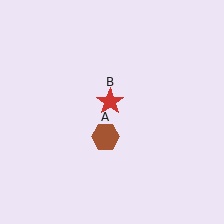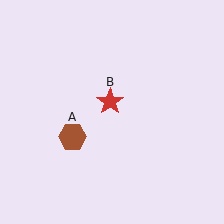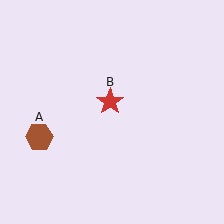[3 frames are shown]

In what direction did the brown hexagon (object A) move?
The brown hexagon (object A) moved left.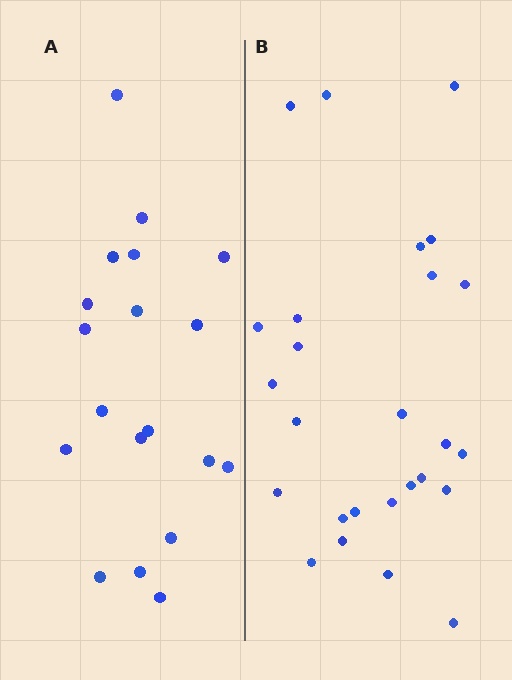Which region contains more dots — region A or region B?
Region B (the right region) has more dots.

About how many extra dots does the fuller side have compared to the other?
Region B has roughly 8 or so more dots than region A.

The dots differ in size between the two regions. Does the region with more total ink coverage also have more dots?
No. Region A has more total ink coverage because its dots are larger, but region B actually contains more individual dots. Total area can be misleading — the number of items is what matters here.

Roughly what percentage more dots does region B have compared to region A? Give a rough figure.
About 35% more.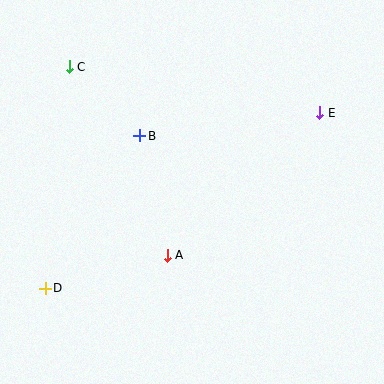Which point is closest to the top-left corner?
Point C is closest to the top-left corner.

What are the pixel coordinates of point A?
Point A is at (167, 255).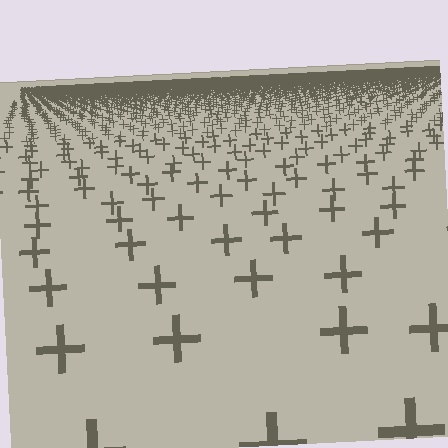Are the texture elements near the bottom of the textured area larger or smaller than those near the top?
Larger. Near the bottom, elements are closer to the viewer and appear at a bigger on-screen size.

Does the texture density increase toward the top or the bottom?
Density increases toward the top.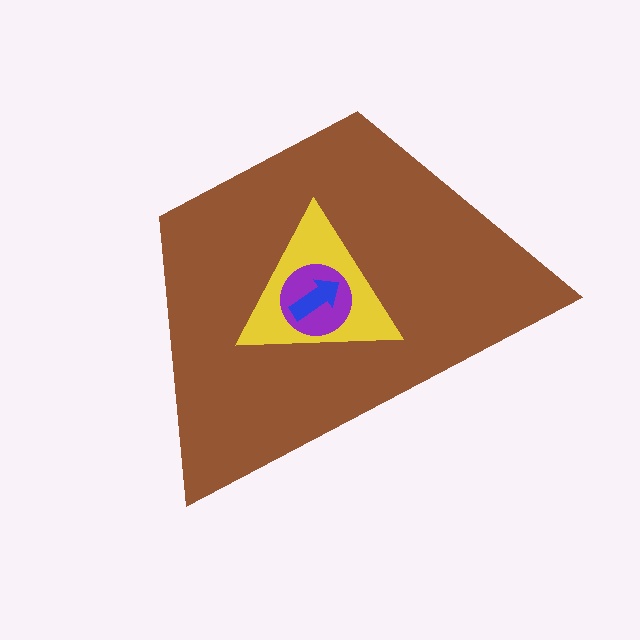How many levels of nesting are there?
4.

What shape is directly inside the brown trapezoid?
The yellow triangle.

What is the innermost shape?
The blue arrow.